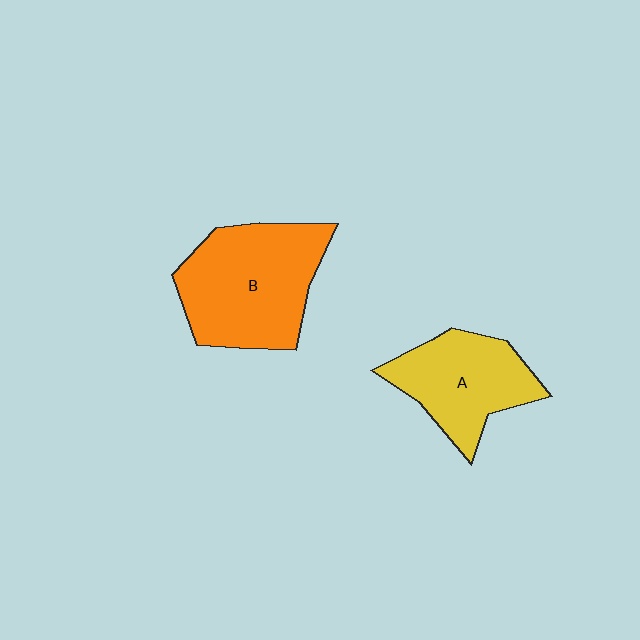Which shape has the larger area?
Shape B (orange).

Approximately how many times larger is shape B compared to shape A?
Approximately 1.4 times.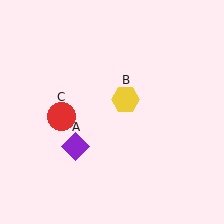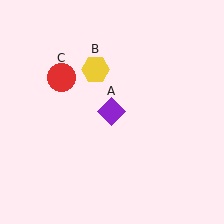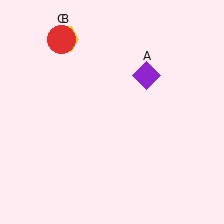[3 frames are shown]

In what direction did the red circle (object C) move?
The red circle (object C) moved up.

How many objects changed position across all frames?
3 objects changed position: purple diamond (object A), yellow hexagon (object B), red circle (object C).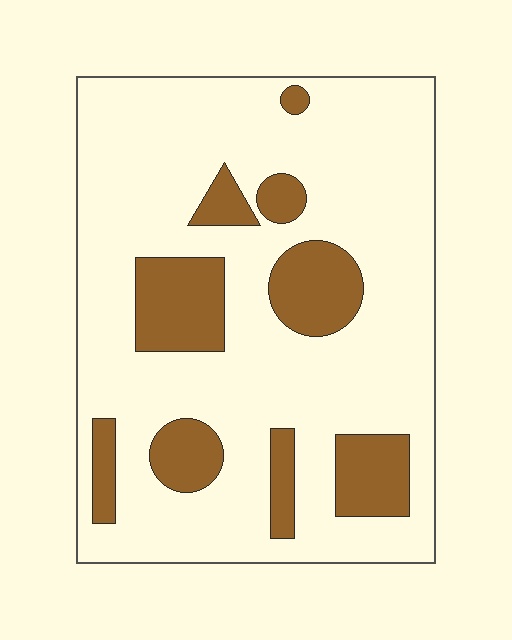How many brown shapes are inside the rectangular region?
9.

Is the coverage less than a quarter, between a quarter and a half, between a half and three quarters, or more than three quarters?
Less than a quarter.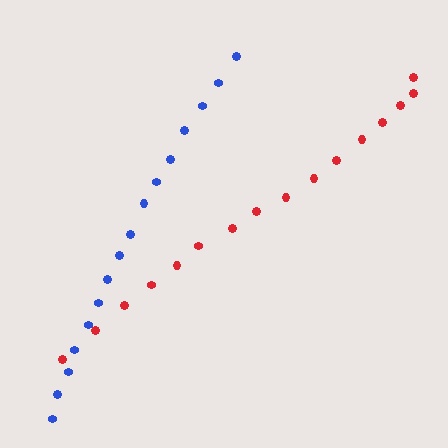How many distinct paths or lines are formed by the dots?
There are 2 distinct paths.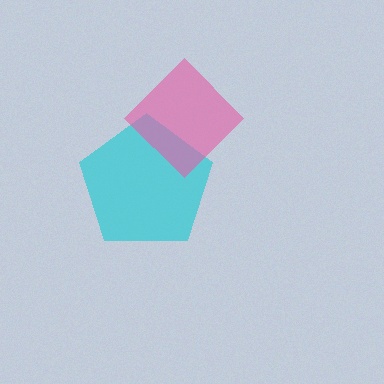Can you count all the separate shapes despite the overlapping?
Yes, there are 2 separate shapes.